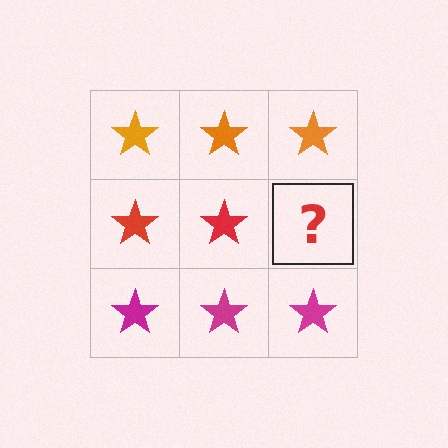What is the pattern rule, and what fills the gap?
The rule is that each row has a consistent color. The gap should be filled with a red star.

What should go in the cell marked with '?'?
The missing cell should contain a red star.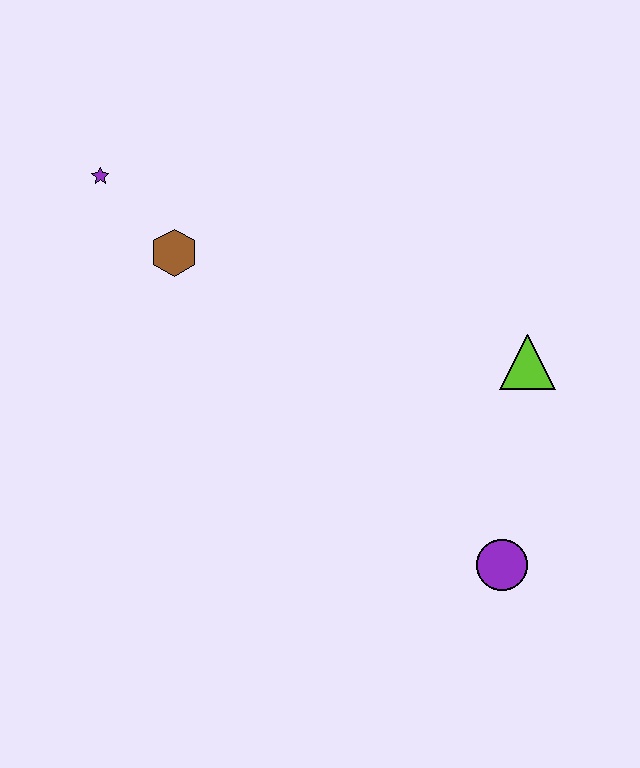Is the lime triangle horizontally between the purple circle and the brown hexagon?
No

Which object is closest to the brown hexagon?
The purple star is closest to the brown hexagon.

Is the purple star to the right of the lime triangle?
No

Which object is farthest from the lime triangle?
The purple star is farthest from the lime triangle.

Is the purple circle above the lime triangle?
No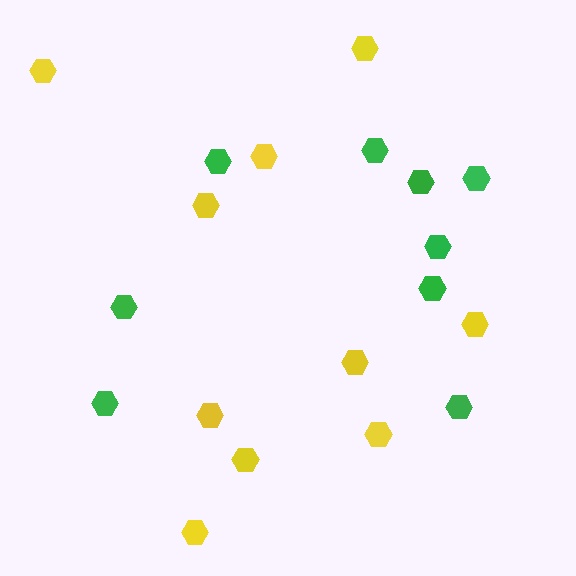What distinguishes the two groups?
There are 2 groups: one group of green hexagons (9) and one group of yellow hexagons (10).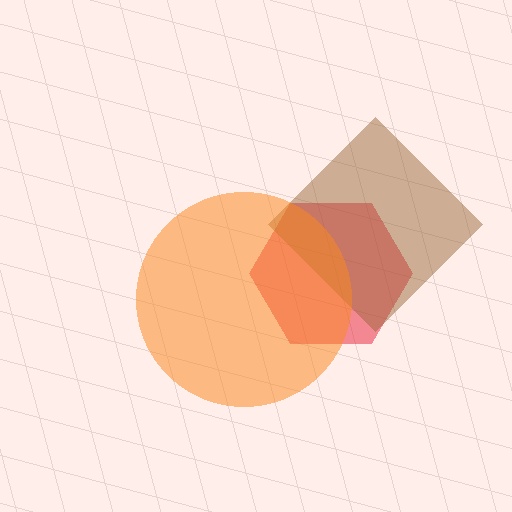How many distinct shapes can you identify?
There are 3 distinct shapes: a red hexagon, a brown diamond, an orange circle.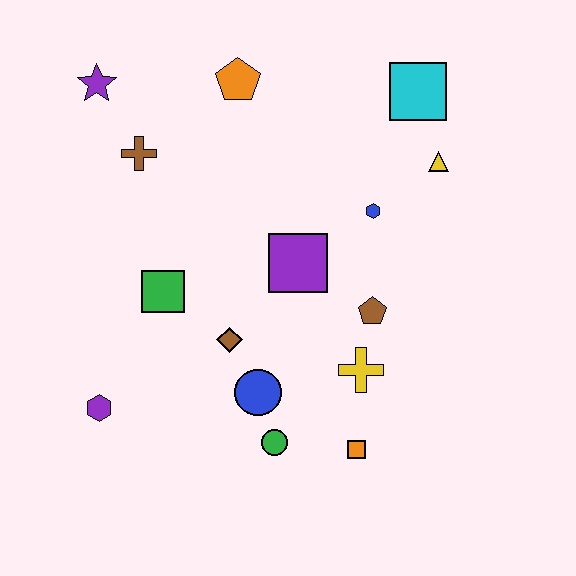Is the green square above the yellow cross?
Yes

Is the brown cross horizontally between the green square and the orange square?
No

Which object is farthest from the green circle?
The purple star is farthest from the green circle.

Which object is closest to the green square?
The brown diamond is closest to the green square.